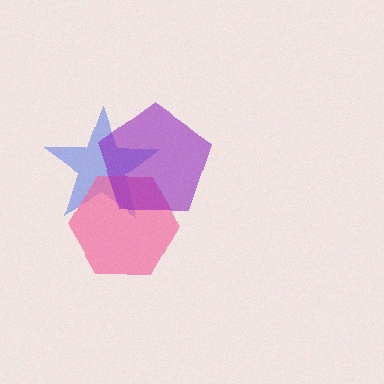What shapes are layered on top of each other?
The layered shapes are: a blue star, a pink hexagon, a purple pentagon.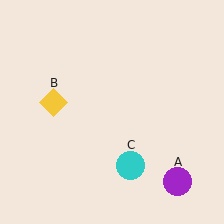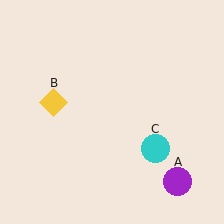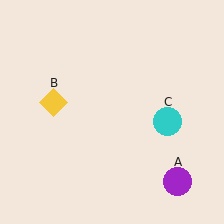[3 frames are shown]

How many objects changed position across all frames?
1 object changed position: cyan circle (object C).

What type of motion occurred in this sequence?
The cyan circle (object C) rotated counterclockwise around the center of the scene.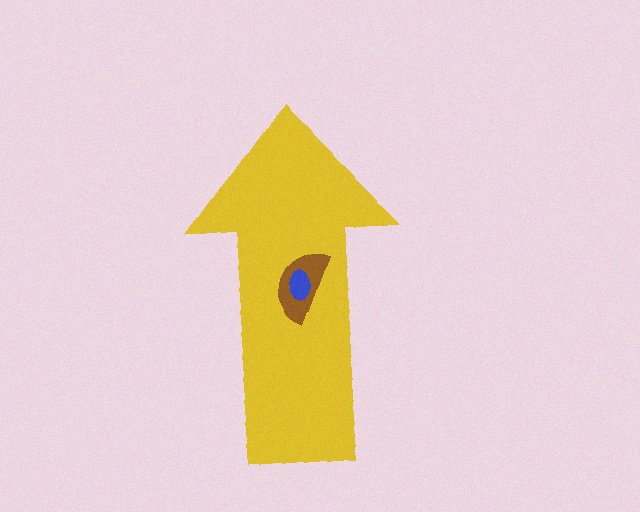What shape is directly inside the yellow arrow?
The brown semicircle.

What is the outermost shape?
The yellow arrow.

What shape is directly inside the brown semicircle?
The blue ellipse.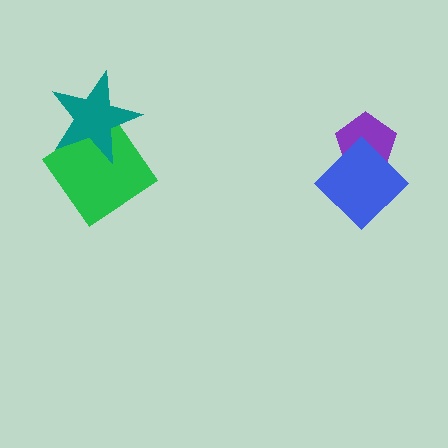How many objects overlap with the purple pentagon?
1 object overlaps with the purple pentagon.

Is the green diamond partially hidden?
Yes, it is partially covered by another shape.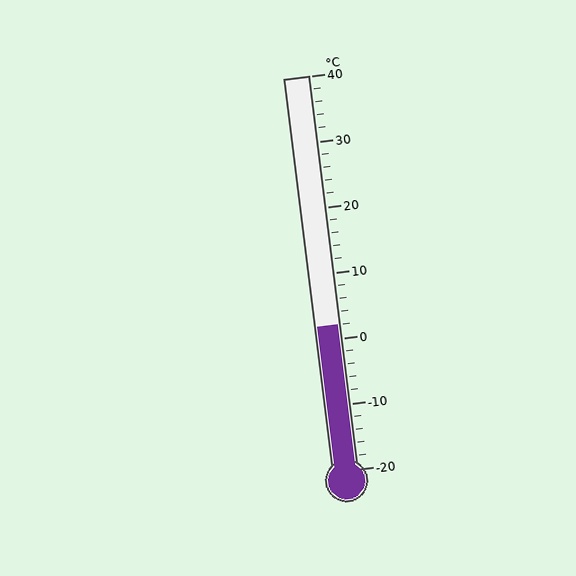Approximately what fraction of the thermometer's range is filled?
The thermometer is filled to approximately 35% of its range.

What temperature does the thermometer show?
The thermometer shows approximately 2°C.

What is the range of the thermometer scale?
The thermometer scale ranges from -20°C to 40°C.